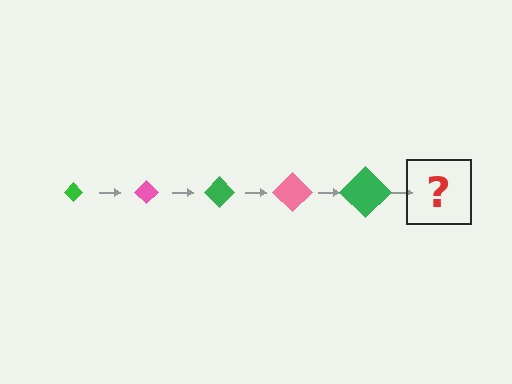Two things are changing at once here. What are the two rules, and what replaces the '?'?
The two rules are that the diamond grows larger each step and the color cycles through green and pink. The '?' should be a pink diamond, larger than the previous one.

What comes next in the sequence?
The next element should be a pink diamond, larger than the previous one.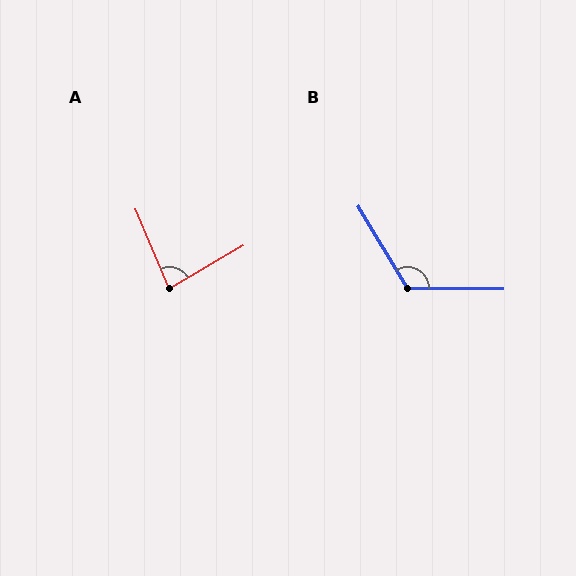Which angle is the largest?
B, at approximately 121 degrees.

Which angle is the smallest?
A, at approximately 82 degrees.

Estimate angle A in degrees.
Approximately 82 degrees.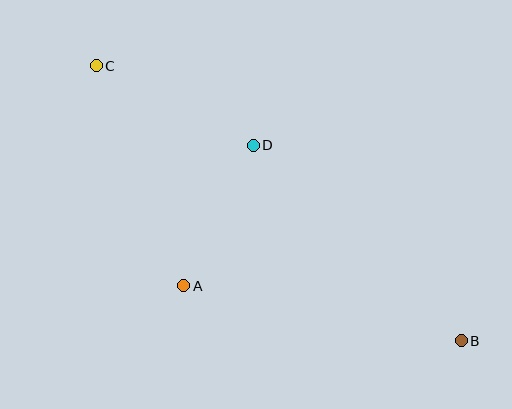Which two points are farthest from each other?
Points B and C are farthest from each other.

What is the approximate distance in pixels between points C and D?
The distance between C and D is approximately 176 pixels.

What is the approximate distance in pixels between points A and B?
The distance between A and B is approximately 283 pixels.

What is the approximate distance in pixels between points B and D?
The distance between B and D is approximately 285 pixels.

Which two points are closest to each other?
Points A and D are closest to each other.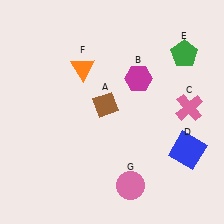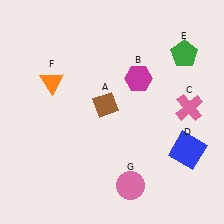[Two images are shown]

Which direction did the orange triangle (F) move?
The orange triangle (F) moved left.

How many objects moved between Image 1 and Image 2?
1 object moved between the two images.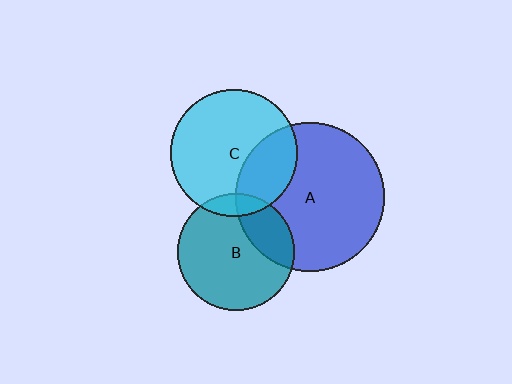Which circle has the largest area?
Circle A (blue).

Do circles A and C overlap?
Yes.